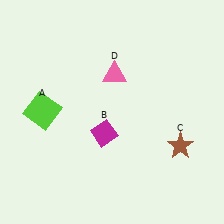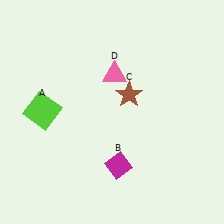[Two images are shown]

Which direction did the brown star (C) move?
The brown star (C) moved left.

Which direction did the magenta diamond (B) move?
The magenta diamond (B) moved down.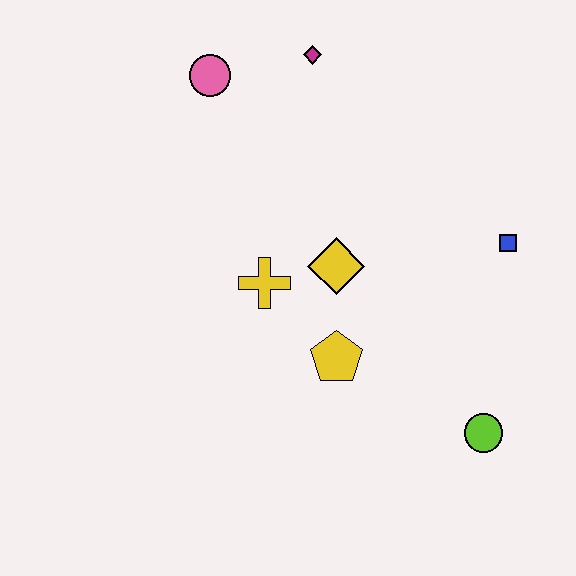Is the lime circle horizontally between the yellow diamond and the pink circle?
No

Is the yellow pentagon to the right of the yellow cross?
Yes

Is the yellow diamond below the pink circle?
Yes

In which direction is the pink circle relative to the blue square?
The pink circle is to the left of the blue square.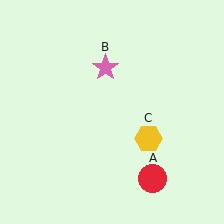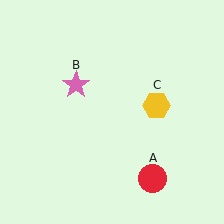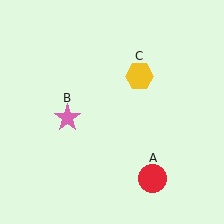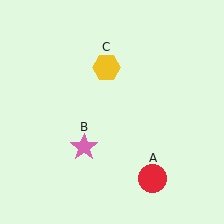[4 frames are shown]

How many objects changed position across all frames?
2 objects changed position: pink star (object B), yellow hexagon (object C).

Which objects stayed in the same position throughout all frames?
Red circle (object A) remained stationary.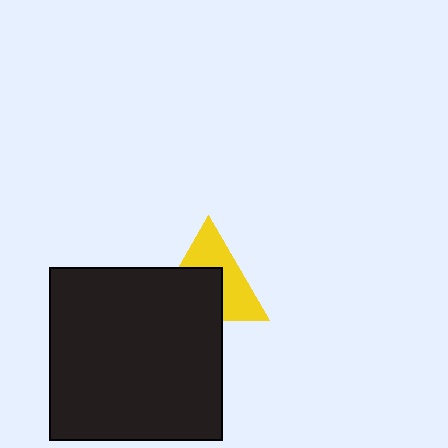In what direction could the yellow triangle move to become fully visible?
The yellow triangle could move up. That would shift it out from behind the black square entirely.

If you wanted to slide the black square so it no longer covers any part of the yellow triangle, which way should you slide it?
Slide it down — that is the most direct way to separate the two shapes.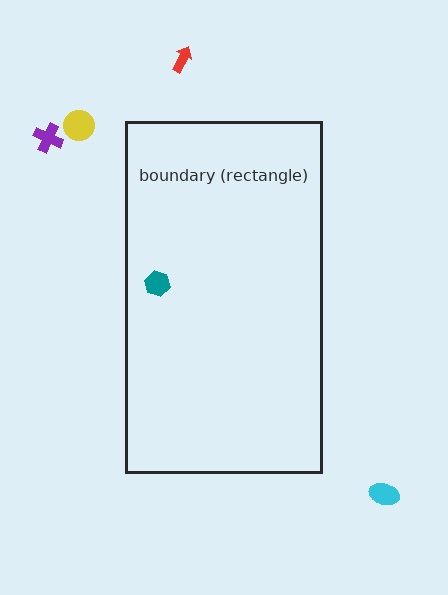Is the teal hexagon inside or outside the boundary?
Inside.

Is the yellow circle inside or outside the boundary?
Outside.